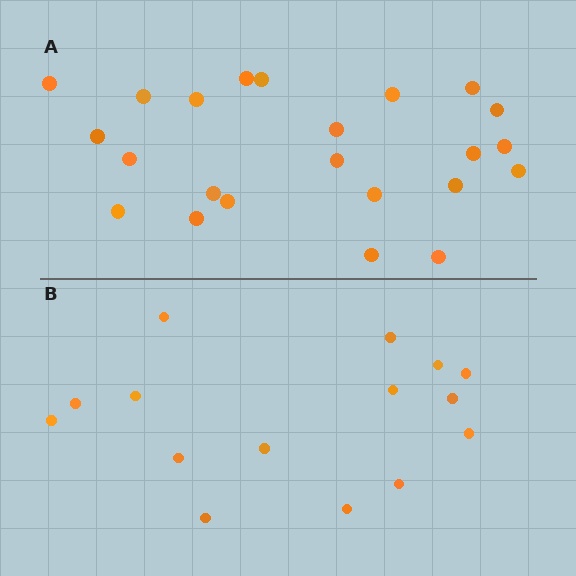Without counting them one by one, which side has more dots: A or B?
Region A (the top region) has more dots.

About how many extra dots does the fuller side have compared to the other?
Region A has roughly 8 or so more dots than region B.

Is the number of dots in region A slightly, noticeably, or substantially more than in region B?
Region A has substantially more. The ratio is roughly 1.5 to 1.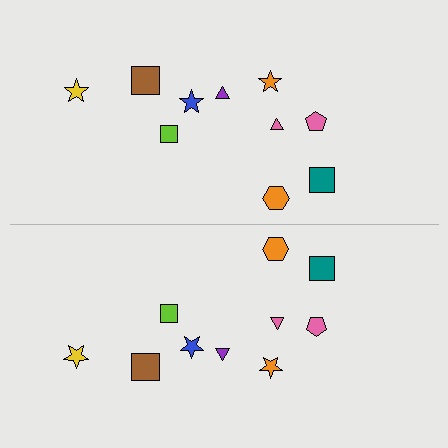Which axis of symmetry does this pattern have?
The pattern has a horizontal axis of symmetry running through the center of the image.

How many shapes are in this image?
There are 20 shapes in this image.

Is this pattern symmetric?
Yes, this pattern has bilateral (reflection) symmetry.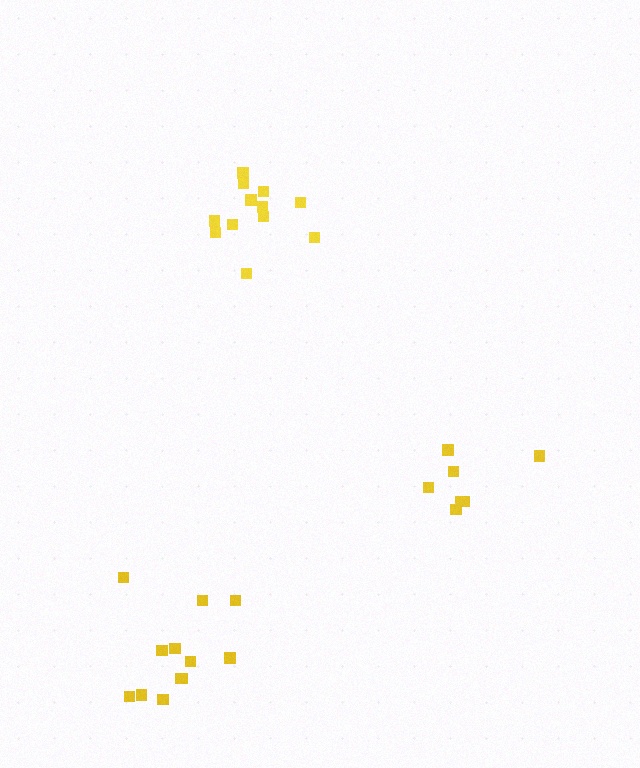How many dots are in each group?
Group 1: 12 dots, Group 2: 7 dots, Group 3: 12 dots (31 total).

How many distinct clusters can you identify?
There are 3 distinct clusters.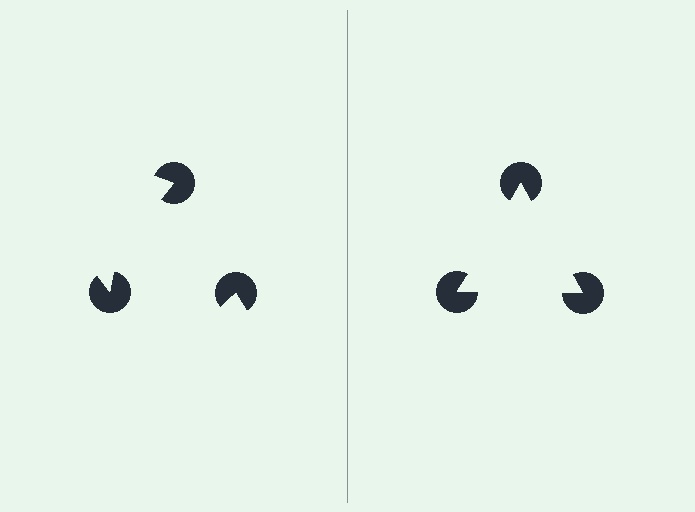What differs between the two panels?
The pac-man discs are positioned identically on both sides; only the wedge orientations differ. On the right they align to a triangle; on the left they are misaligned.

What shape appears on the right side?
An illusory triangle.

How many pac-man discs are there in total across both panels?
6 — 3 on each side.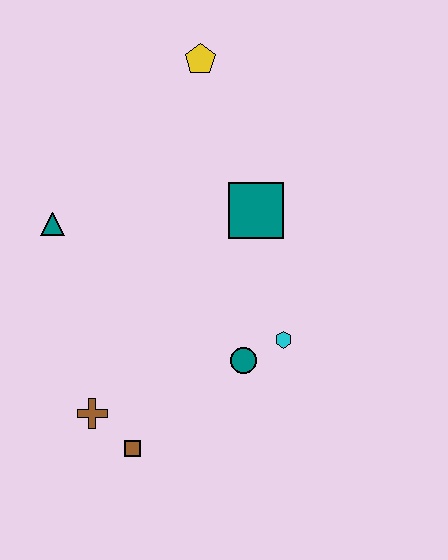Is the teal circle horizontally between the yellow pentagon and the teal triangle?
No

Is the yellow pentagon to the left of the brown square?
No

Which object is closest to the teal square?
The cyan hexagon is closest to the teal square.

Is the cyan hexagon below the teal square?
Yes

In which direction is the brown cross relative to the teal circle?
The brown cross is to the left of the teal circle.